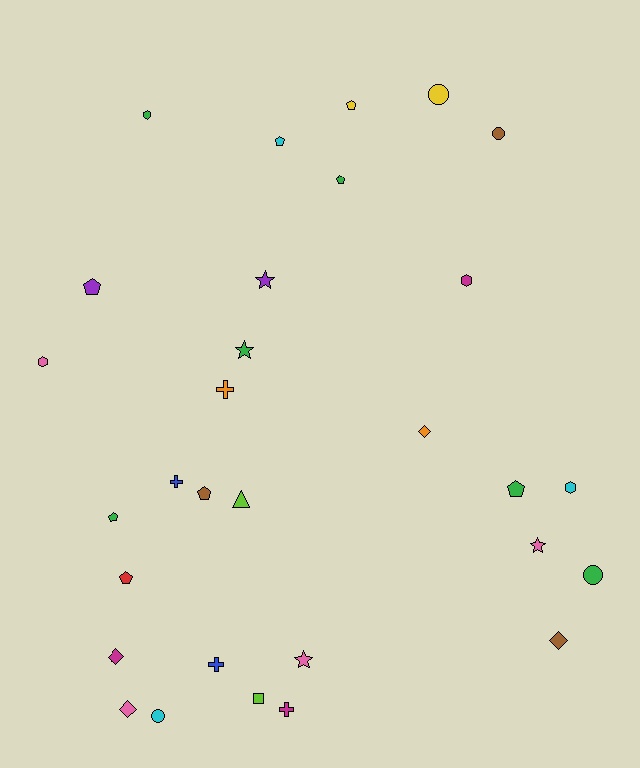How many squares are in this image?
There is 1 square.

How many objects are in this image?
There are 30 objects.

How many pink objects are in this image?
There are 4 pink objects.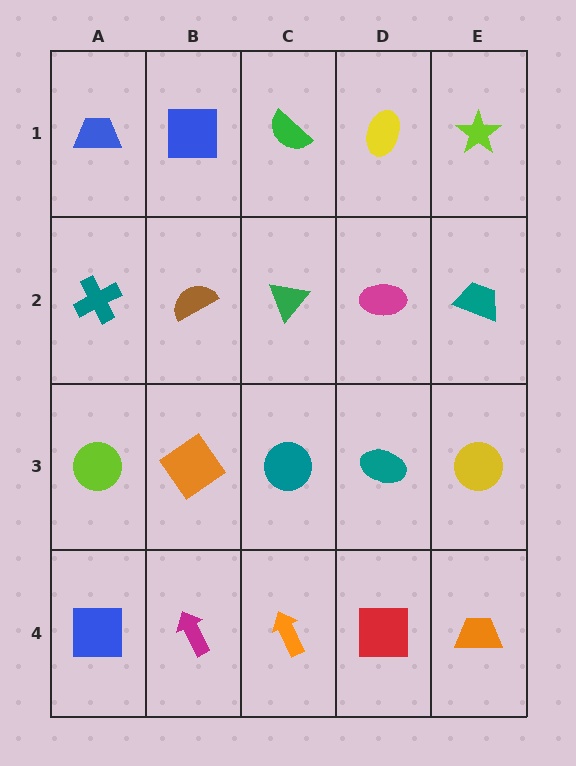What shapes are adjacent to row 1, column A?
A teal cross (row 2, column A), a blue square (row 1, column B).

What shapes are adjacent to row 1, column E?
A teal trapezoid (row 2, column E), a yellow ellipse (row 1, column D).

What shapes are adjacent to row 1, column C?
A green triangle (row 2, column C), a blue square (row 1, column B), a yellow ellipse (row 1, column D).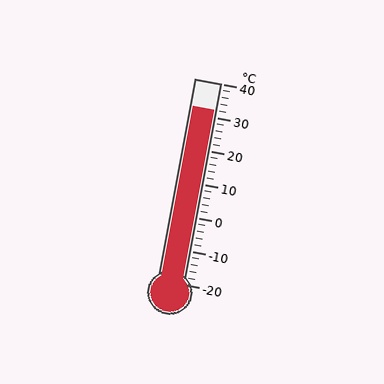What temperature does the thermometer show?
The thermometer shows approximately 32°C.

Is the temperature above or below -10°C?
The temperature is above -10°C.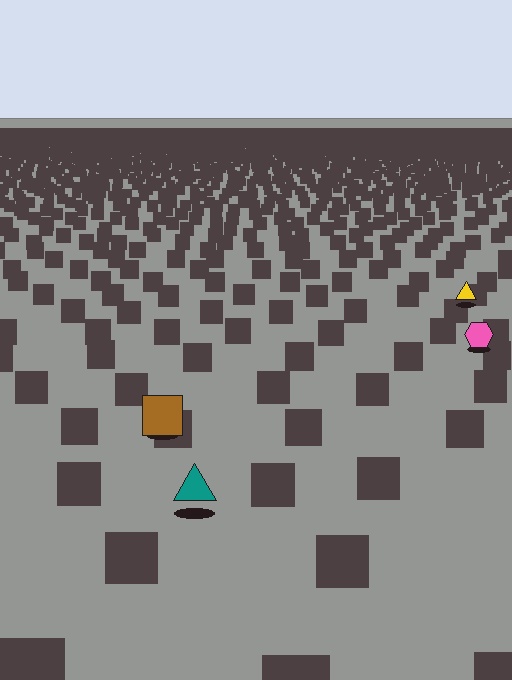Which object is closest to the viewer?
The teal triangle is closest. The texture marks near it are larger and more spread out.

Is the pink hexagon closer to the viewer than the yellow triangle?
Yes. The pink hexagon is closer — you can tell from the texture gradient: the ground texture is coarser near it.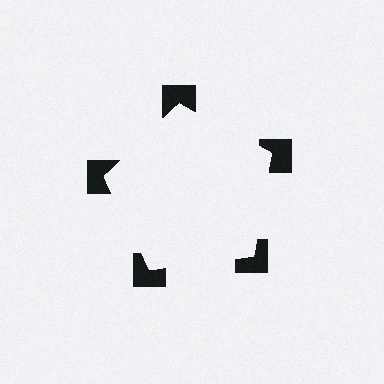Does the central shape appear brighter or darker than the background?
It typically appears slightly brighter than the background, even though no actual brightness change is drawn.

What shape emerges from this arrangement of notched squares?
An illusory pentagon — its edges are inferred from the aligned wedge cuts in the notched squares, not physically drawn.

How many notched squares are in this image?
There are 5 — one at each vertex of the illusory pentagon.